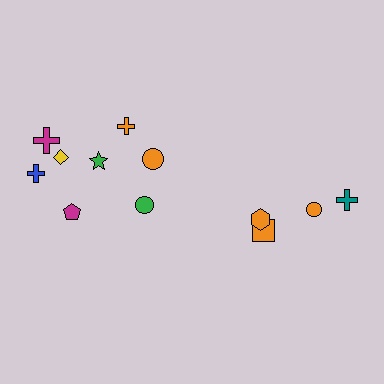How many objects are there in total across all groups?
There are 12 objects.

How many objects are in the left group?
There are 8 objects.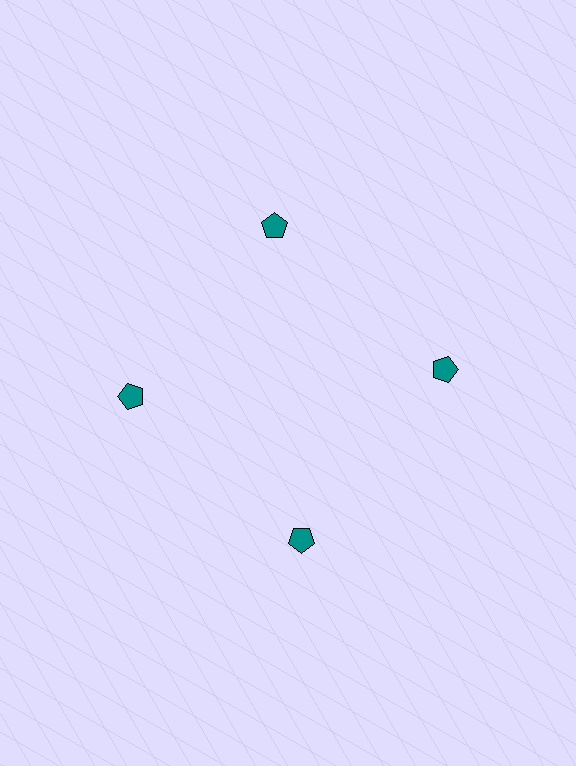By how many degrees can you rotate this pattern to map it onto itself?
The pattern maps onto itself every 90 degrees of rotation.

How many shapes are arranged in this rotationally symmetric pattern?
There are 4 shapes, arranged in 4 groups of 1.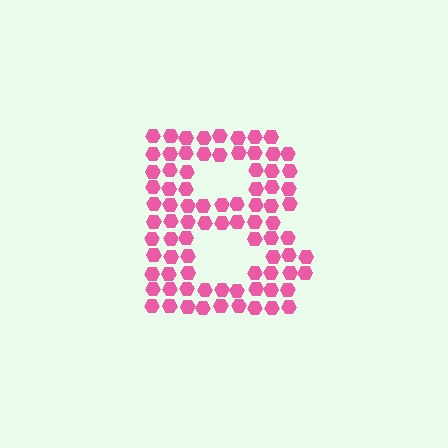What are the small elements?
The small elements are hexagons.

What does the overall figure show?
The overall figure shows the letter B.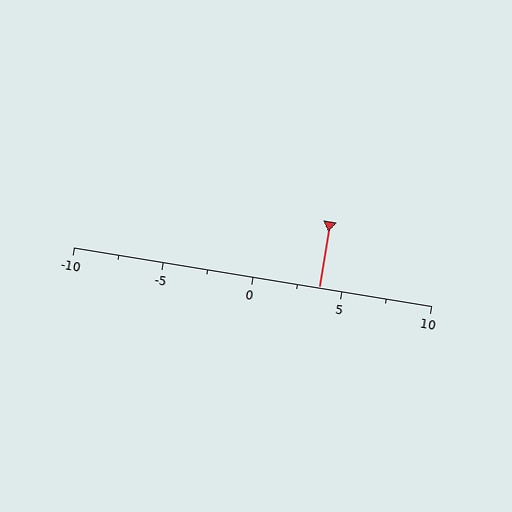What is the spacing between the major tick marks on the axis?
The major ticks are spaced 5 apart.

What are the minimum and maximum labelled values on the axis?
The axis runs from -10 to 10.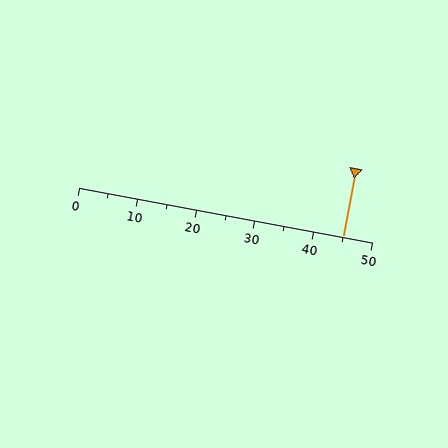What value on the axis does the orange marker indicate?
The marker indicates approximately 45.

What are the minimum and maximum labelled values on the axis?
The axis runs from 0 to 50.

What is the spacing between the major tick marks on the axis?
The major ticks are spaced 10 apart.